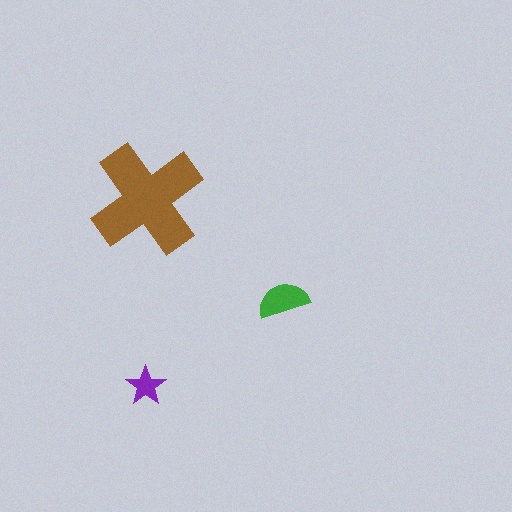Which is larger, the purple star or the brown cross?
The brown cross.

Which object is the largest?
The brown cross.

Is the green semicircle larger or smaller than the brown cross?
Smaller.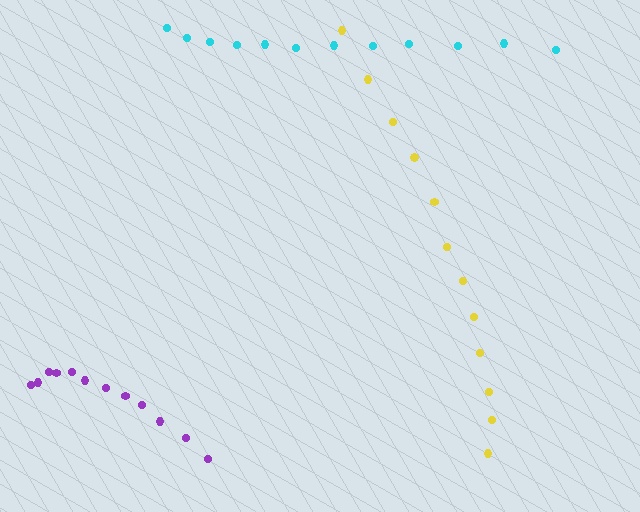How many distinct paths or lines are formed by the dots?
There are 3 distinct paths.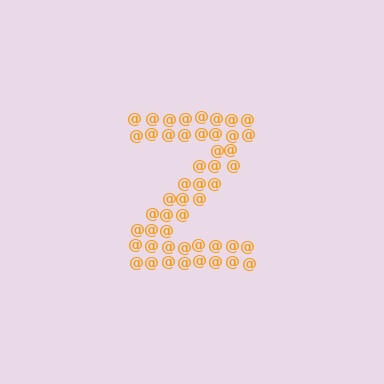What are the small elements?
The small elements are at signs.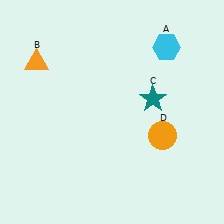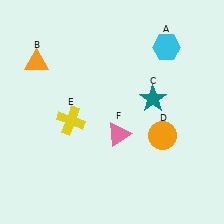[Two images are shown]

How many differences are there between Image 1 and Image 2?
There are 2 differences between the two images.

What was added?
A yellow cross (E), a pink triangle (F) were added in Image 2.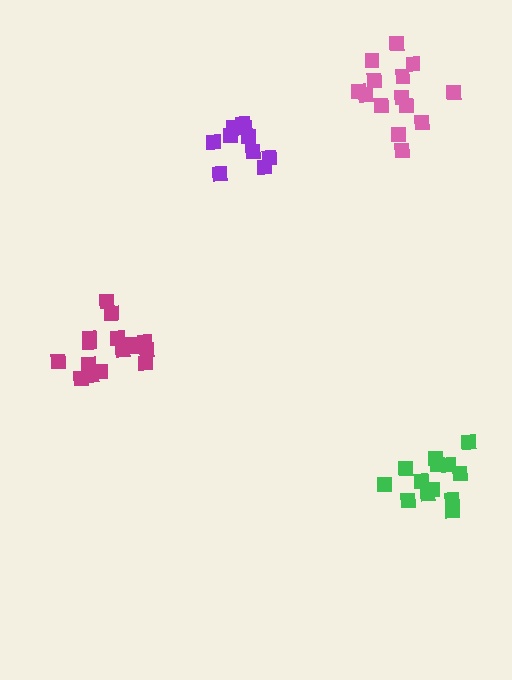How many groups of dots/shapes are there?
There are 4 groups.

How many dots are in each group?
Group 1: 13 dots, Group 2: 16 dots, Group 3: 10 dots, Group 4: 14 dots (53 total).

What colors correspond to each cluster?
The clusters are colored: green, magenta, purple, pink.